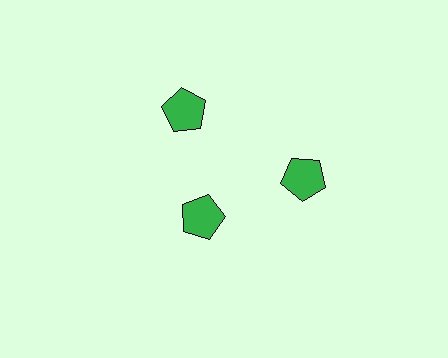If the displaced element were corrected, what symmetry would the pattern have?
It would have 3-fold rotational symmetry — the pattern would map onto itself every 120 degrees.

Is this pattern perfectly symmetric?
No. The 3 green pentagons are arranged in a ring, but one element near the 7 o'clock position is pulled inward toward the center, breaking the 3-fold rotational symmetry.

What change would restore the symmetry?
The symmetry would be restored by moving it outward, back onto the ring so that all 3 pentagons sit at equal angles and equal distance from the center.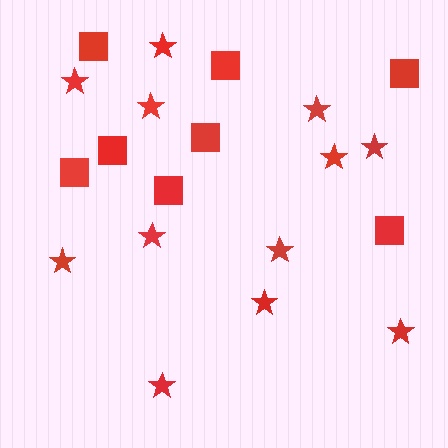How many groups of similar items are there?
There are 2 groups: one group of stars (12) and one group of squares (8).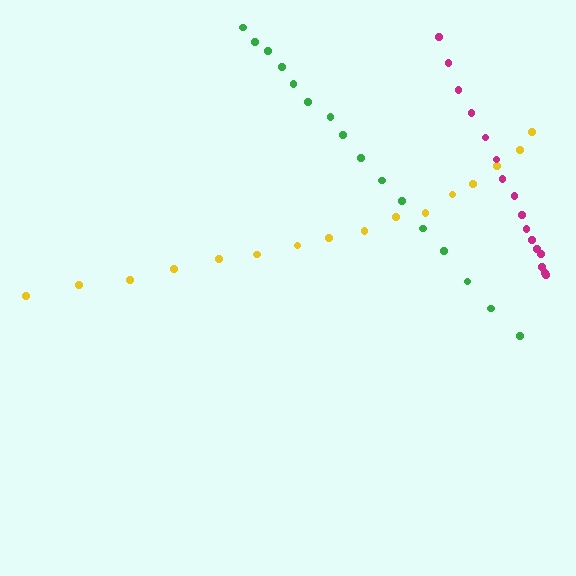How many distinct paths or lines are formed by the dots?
There are 3 distinct paths.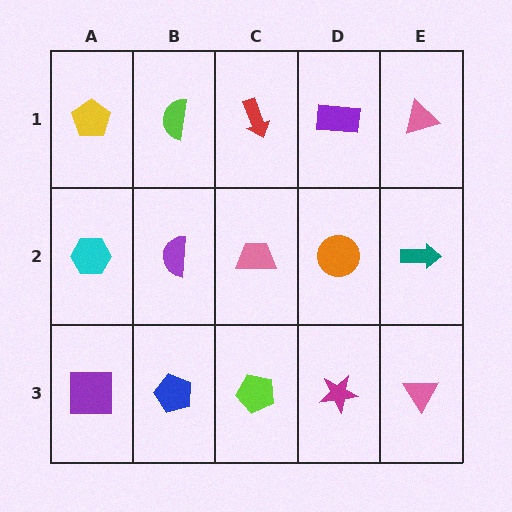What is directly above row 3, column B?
A purple semicircle.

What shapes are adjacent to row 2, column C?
A red arrow (row 1, column C), a lime pentagon (row 3, column C), a purple semicircle (row 2, column B), an orange circle (row 2, column D).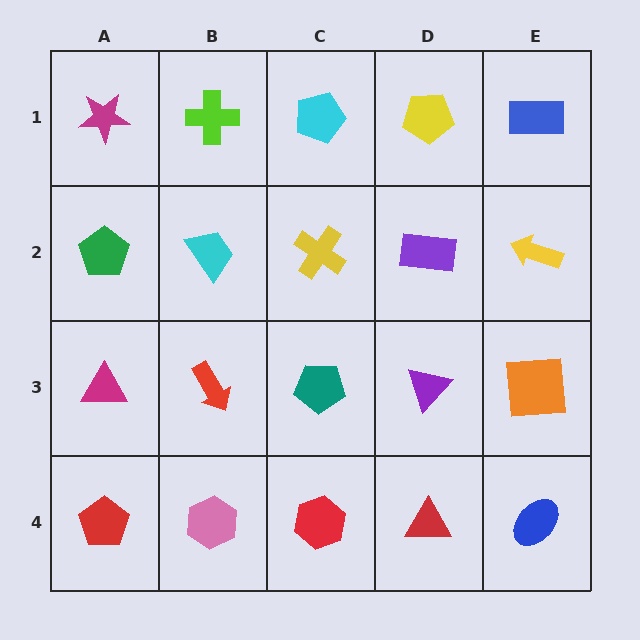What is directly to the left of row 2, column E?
A purple rectangle.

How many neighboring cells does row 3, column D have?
4.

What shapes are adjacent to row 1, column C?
A yellow cross (row 2, column C), a lime cross (row 1, column B), a yellow pentagon (row 1, column D).